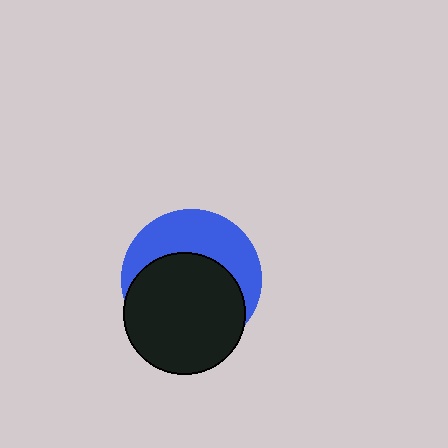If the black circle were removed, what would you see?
You would see the complete blue circle.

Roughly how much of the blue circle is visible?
A small part of it is visible (roughly 42%).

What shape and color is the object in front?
The object in front is a black circle.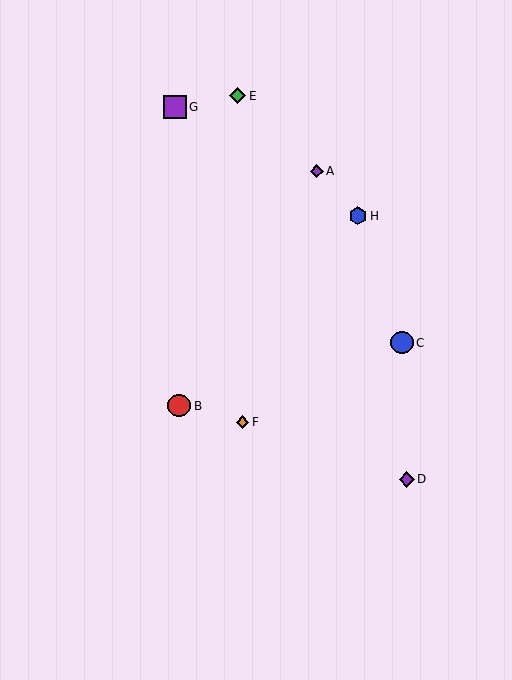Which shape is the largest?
The purple square (labeled G) is the largest.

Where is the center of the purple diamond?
The center of the purple diamond is at (317, 171).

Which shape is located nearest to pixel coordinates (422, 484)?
The purple diamond (labeled D) at (407, 479) is nearest to that location.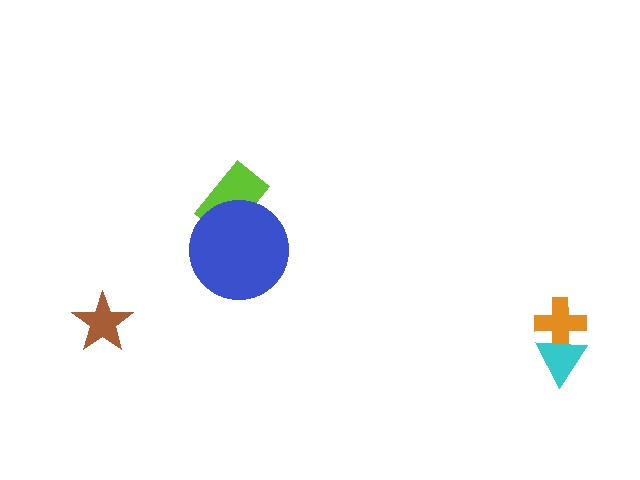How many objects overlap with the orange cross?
1 object overlaps with the orange cross.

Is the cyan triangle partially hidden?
No, no other shape covers it.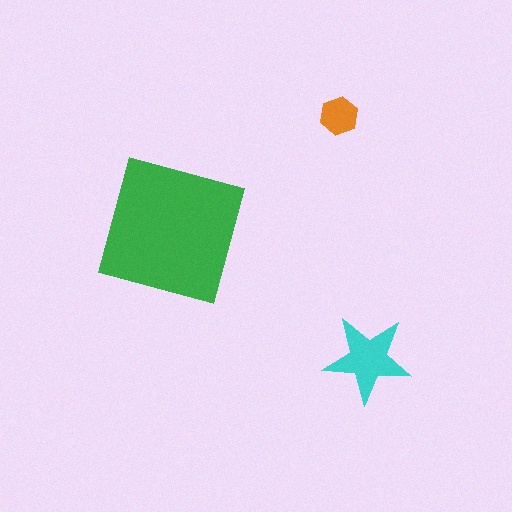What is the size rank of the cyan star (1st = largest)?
2nd.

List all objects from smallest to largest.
The orange hexagon, the cyan star, the green square.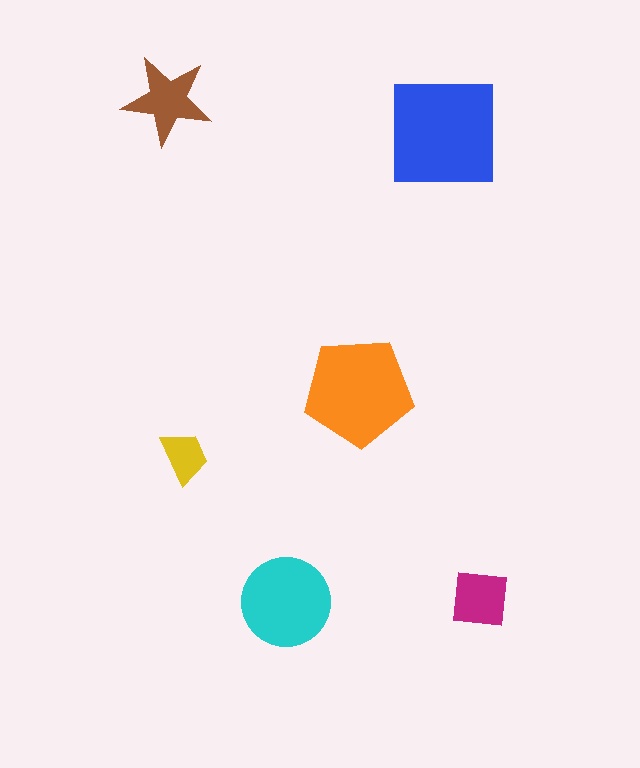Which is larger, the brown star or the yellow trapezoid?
The brown star.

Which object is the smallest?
The yellow trapezoid.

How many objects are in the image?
There are 6 objects in the image.